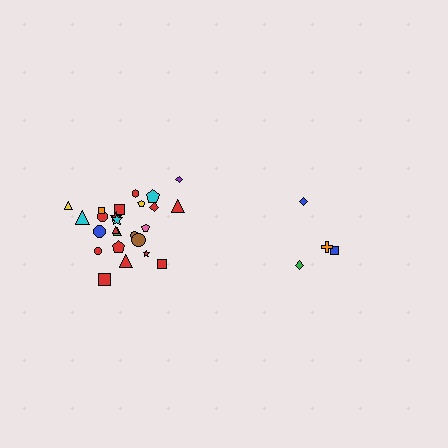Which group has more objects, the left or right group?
The left group.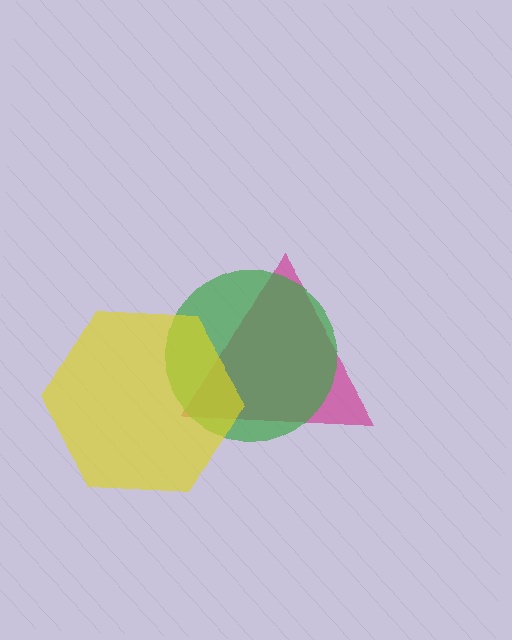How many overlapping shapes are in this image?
There are 3 overlapping shapes in the image.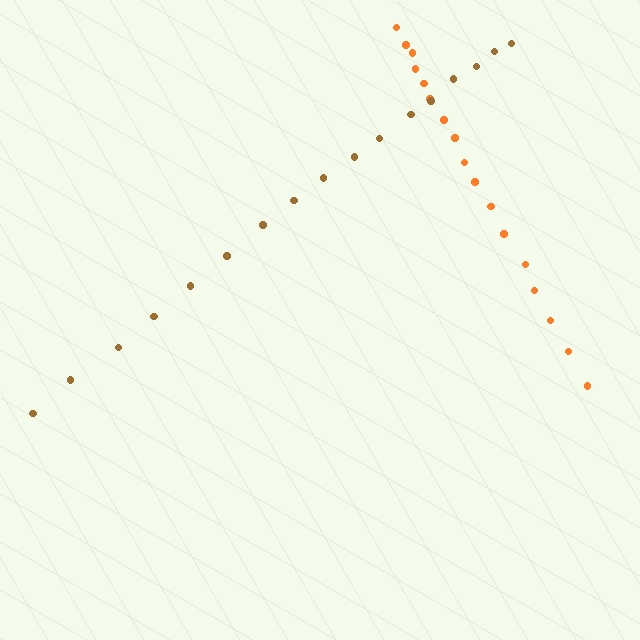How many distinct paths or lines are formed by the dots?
There are 2 distinct paths.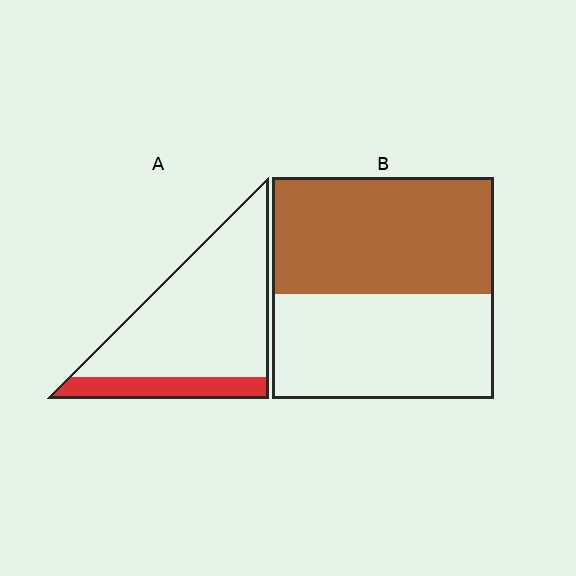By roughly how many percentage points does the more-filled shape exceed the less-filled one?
By roughly 35 percentage points (B over A).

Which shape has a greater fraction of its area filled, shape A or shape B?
Shape B.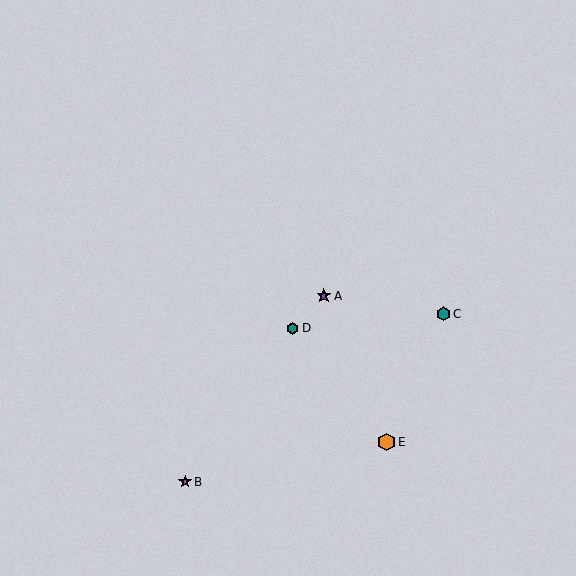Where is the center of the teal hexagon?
The center of the teal hexagon is at (293, 328).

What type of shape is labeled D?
Shape D is a teal hexagon.